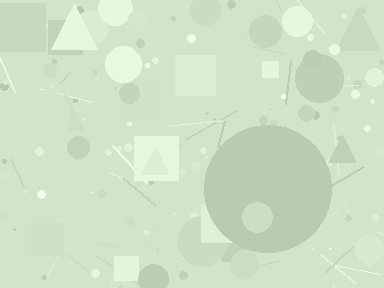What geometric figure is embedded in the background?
A circle is embedded in the background.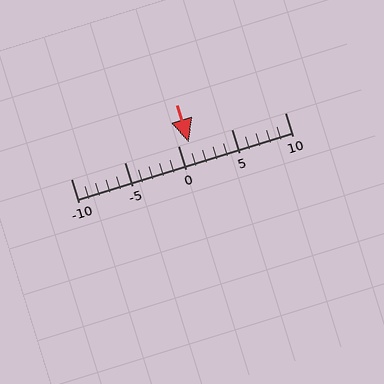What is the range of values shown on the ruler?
The ruler shows values from -10 to 10.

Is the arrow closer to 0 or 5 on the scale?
The arrow is closer to 0.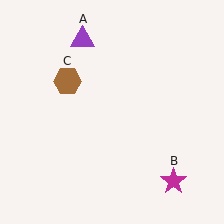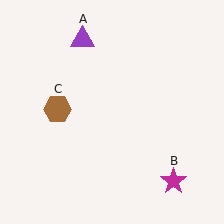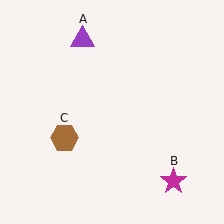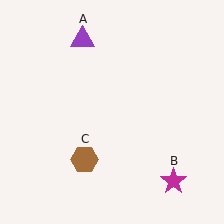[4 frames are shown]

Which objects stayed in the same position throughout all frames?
Purple triangle (object A) and magenta star (object B) remained stationary.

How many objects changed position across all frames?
1 object changed position: brown hexagon (object C).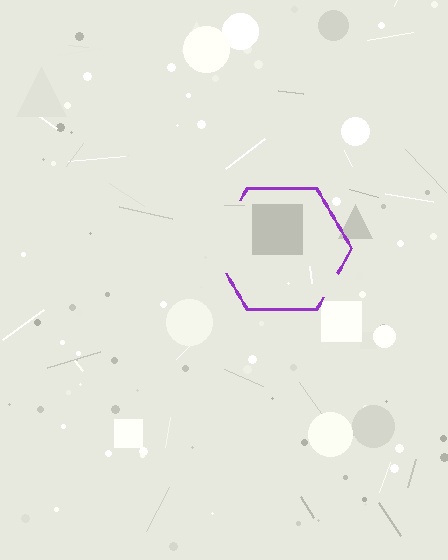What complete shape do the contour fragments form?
The contour fragments form a hexagon.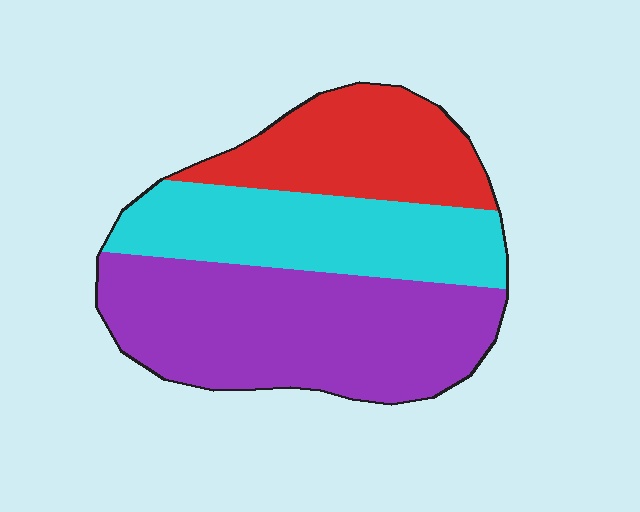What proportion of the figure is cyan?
Cyan takes up about one third (1/3) of the figure.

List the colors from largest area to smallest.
From largest to smallest: purple, cyan, red.